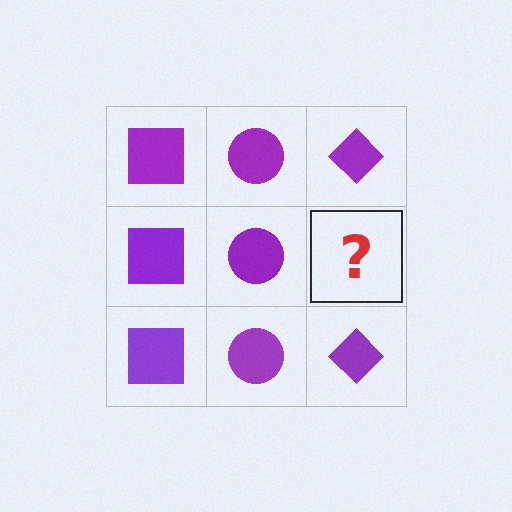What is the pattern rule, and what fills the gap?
The rule is that each column has a consistent shape. The gap should be filled with a purple diamond.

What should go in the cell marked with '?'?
The missing cell should contain a purple diamond.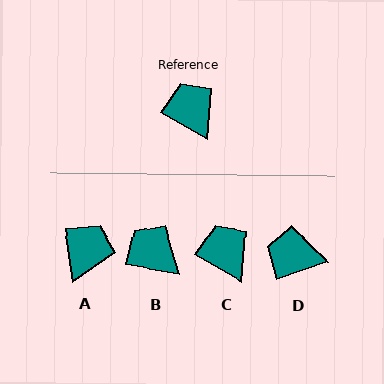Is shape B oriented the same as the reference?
No, it is off by about 21 degrees.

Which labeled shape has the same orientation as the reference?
C.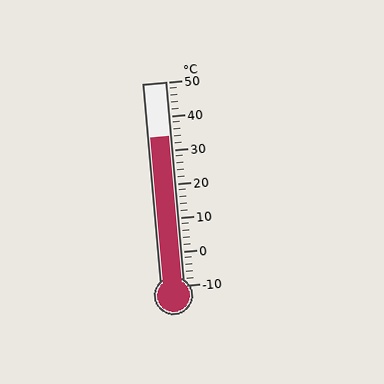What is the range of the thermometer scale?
The thermometer scale ranges from -10°C to 50°C.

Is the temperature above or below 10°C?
The temperature is above 10°C.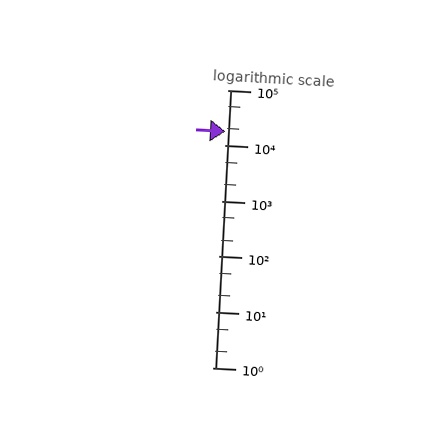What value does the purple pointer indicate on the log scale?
The pointer indicates approximately 18000.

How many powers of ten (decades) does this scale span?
The scale spans 5 decades, from 1 to 100000.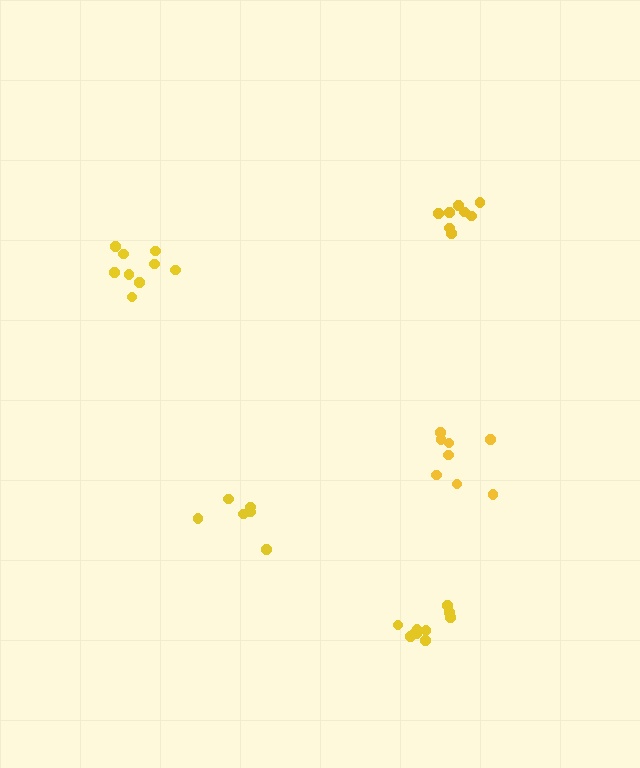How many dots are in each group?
Group 1: 10 dots, Group 2: 9 dots, Group 3: 8 dots, Group 4: 6 dots, Group 5: 8 dots (41 total).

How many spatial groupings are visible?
There are 5 spatial groupings.